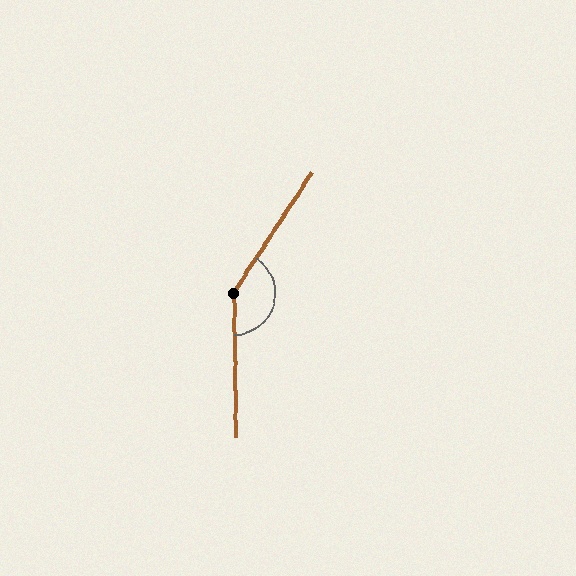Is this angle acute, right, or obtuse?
It is obtuse.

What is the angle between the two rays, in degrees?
Approximately 146 degrees.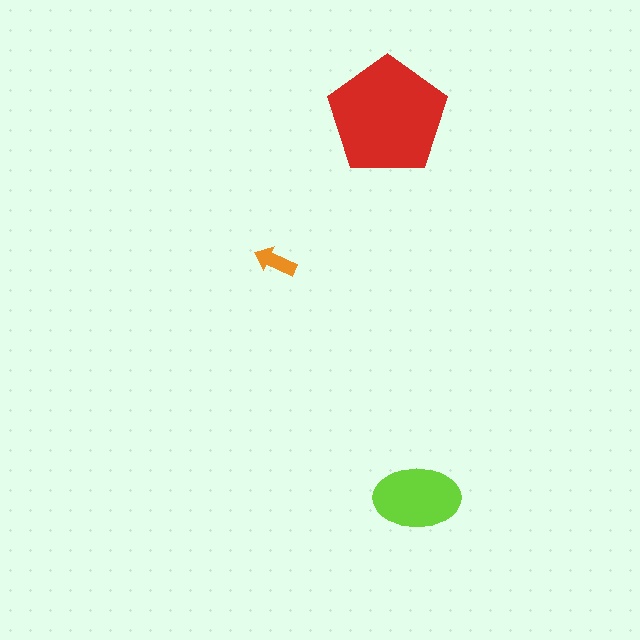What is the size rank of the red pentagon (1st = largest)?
1st.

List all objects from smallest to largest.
The orange arrow, the lime ellipse, the red pentagon.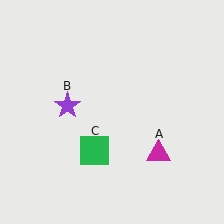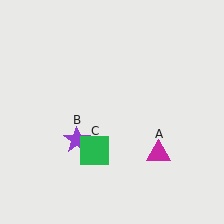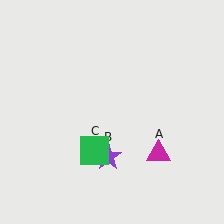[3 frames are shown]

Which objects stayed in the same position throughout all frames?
Magenta triangle (object A) and green square (object C) remained stationary.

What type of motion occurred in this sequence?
The purple star (object B) rotated counterclockwise around the center of the scene.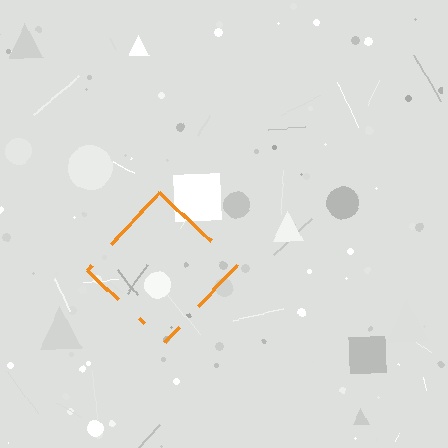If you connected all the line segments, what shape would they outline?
They would outline a diamond.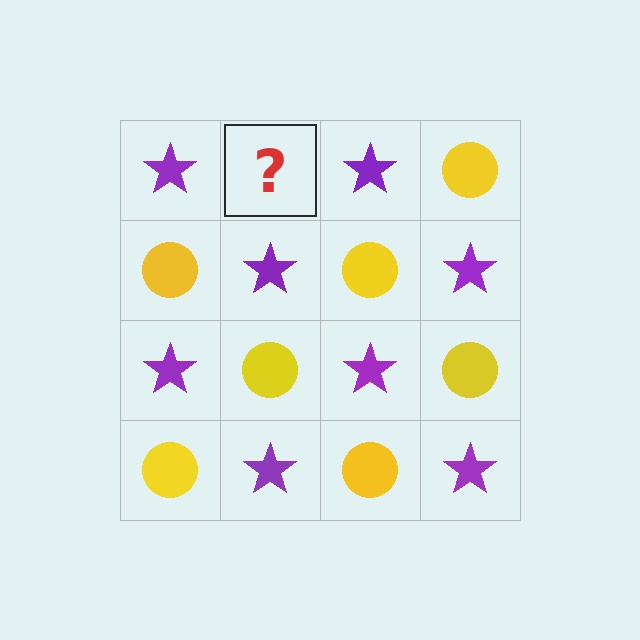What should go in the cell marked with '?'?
The missing cell should contain a yellow circle.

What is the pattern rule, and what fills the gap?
The rule is that it alternates purple star and yellow circle in a checkerboard pattern. The gap should be filled with a yellow circle.